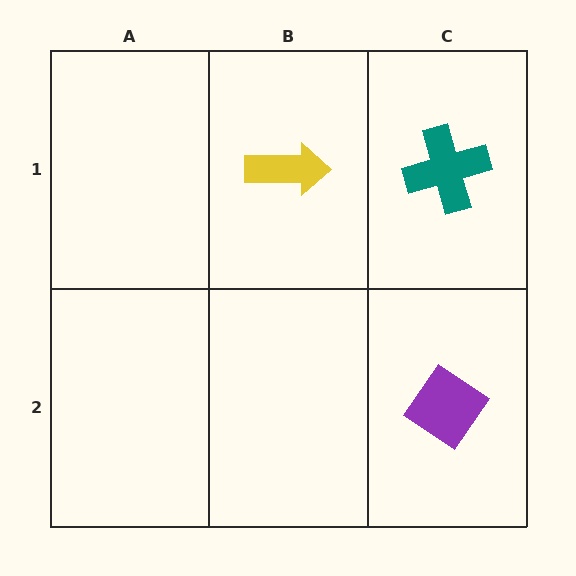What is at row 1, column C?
A teal cross.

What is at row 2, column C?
A purple diamond.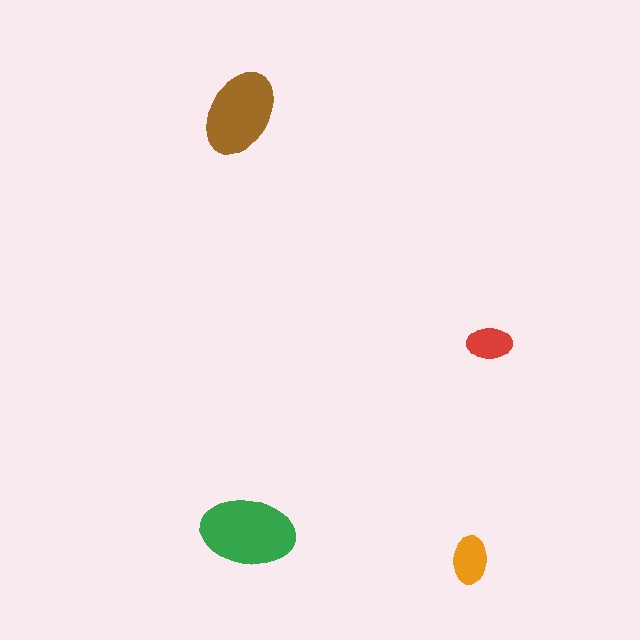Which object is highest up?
The brown ellipse is topmost.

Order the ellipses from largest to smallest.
the green one, the brown one, the orange one, the red one.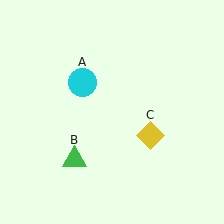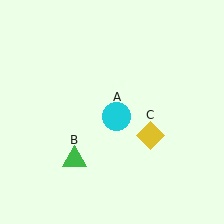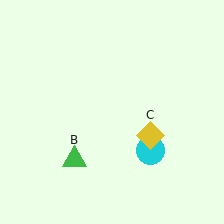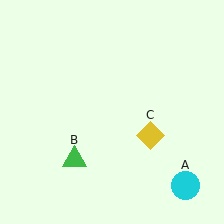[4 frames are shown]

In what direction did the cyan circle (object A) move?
The cyan circle (object A) moved down and to the right.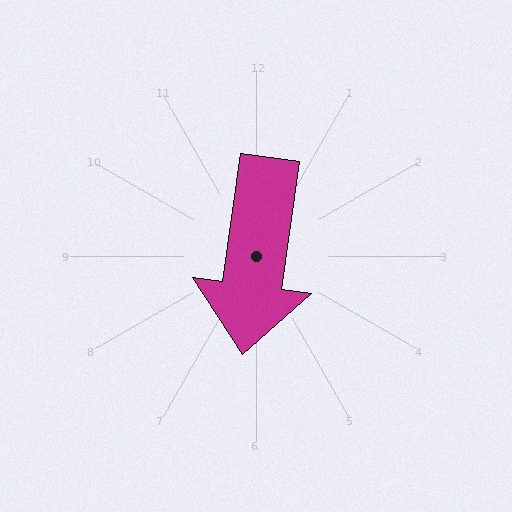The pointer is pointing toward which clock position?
Roughly 6 o'clock.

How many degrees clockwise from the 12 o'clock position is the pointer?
Approximately 188 degrees.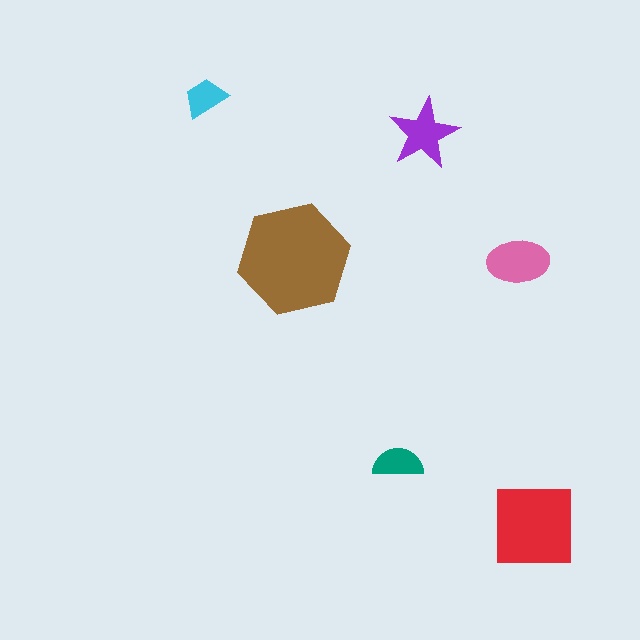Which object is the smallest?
The cyan trapezoid.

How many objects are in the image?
There are 6 objects in the image.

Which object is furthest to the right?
The red square is rightmost.